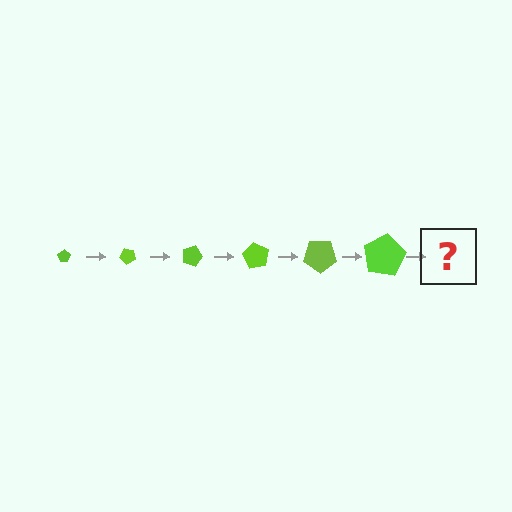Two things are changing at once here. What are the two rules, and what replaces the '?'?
The two rules are that the pentagon grows larger each step and it rotates 45 degrees each step. The '?' should be a pentagon, larger than the previous one and rotated 270 degrees from the start.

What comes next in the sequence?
The next element should be a pentagon, larger than the previous one and rotated 270 degrees from the start.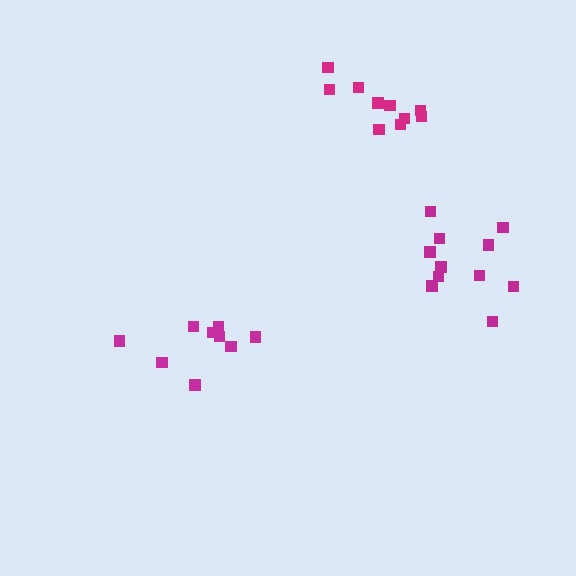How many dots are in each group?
Group 1: 11 dots, Group 2: 9 dots, Group 3: 10 dots (30 total).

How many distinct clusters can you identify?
There are 3 distinct clusters.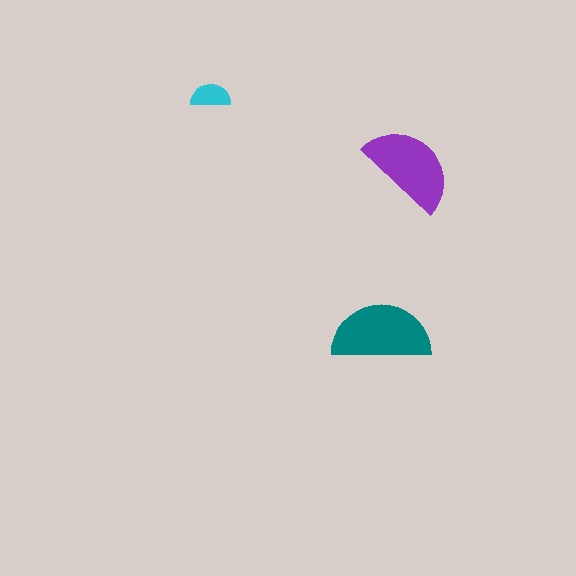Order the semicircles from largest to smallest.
the teal one, the purple one, the cyan one.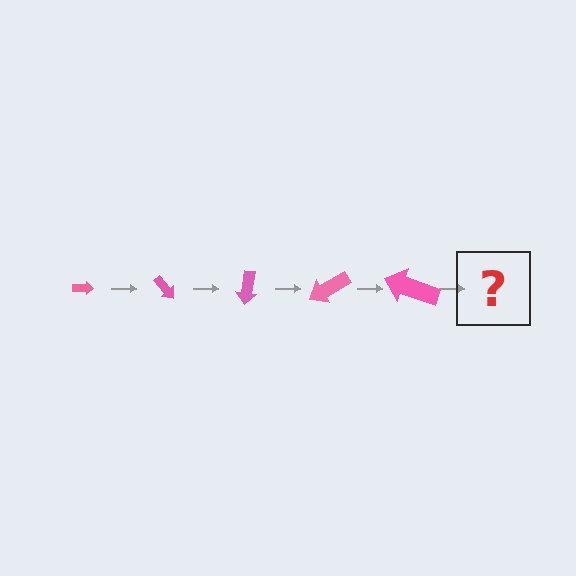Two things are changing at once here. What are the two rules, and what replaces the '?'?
The two rules are that the arrow grows larger each step and it rotates 50 degrees each step. The '?' should be an arrow, larger than the previous one and rotated 250 degrees from the start.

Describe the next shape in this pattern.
It should be an arrow, larger than the previous one and rotated 250 degrees from the start.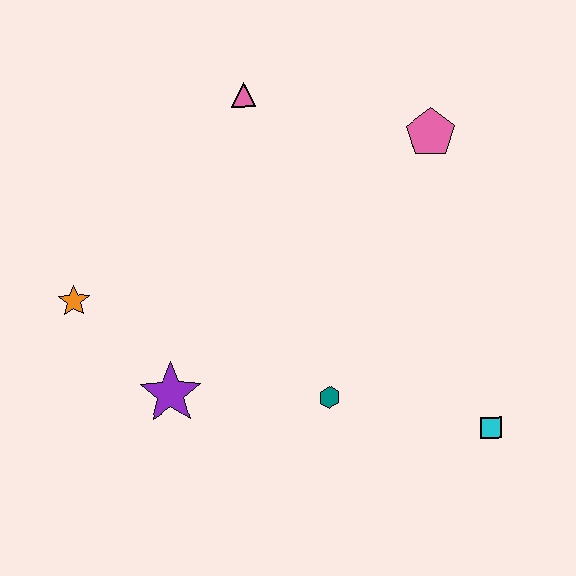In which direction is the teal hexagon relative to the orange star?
The teal hexagon is to the right of the orange star.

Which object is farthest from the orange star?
The cyan square is farthest from the orange star.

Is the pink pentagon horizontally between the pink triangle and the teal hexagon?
No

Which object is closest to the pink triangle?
The pink pentagon is closest to the pink triangle.